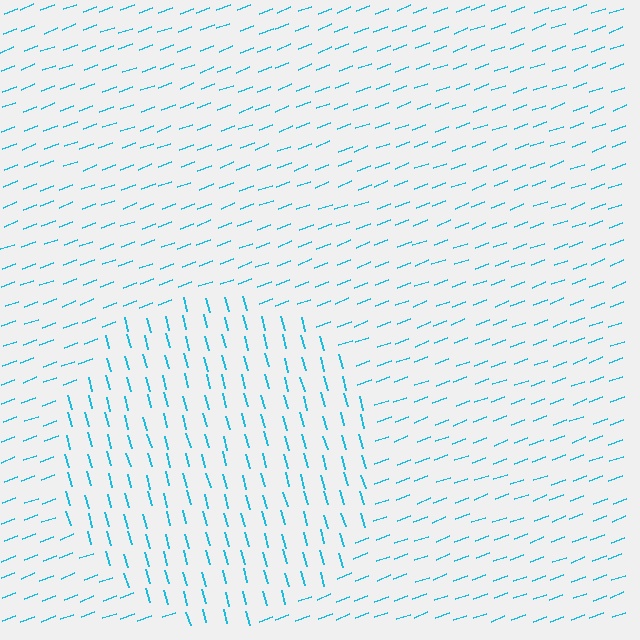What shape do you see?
I see a circle.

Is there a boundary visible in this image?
Yes, there is a texture boundary formed by a change in line orientation.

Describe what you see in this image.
The image is filled with small cyan line segments. A circle region in the image has lines oriented differently from the surrounding lines, creating a visible texture boundary.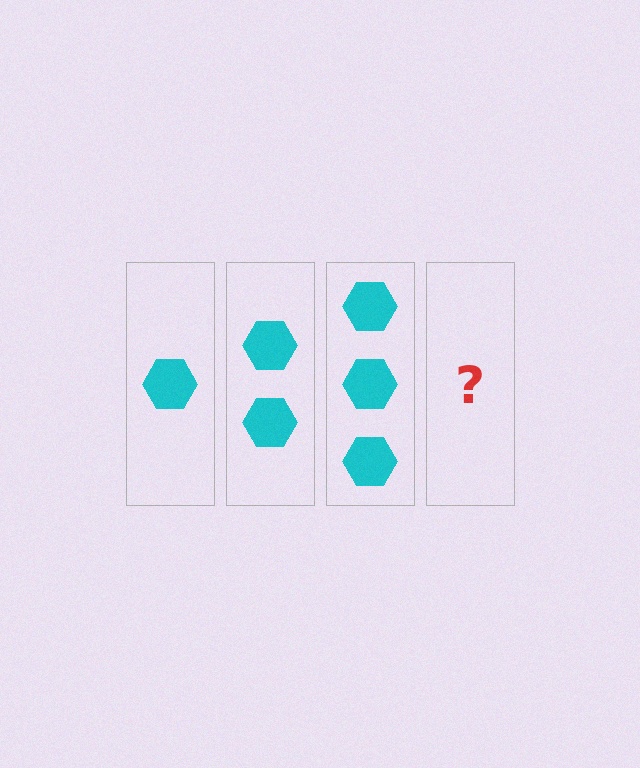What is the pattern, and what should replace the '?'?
The pattern is that each step adds one more hexagon. The '?' should be 4 hexagons.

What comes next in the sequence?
The next element should be 4 hexagons.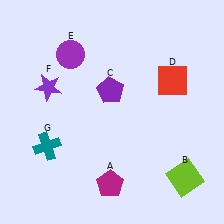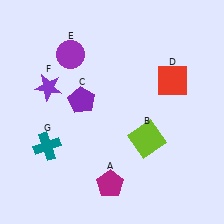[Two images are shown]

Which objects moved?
The objects that moved are: the lime square (B), the purple pentagon (C).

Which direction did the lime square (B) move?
The lime square (B) moved up.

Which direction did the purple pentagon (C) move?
The purple pentagon (C) moved left.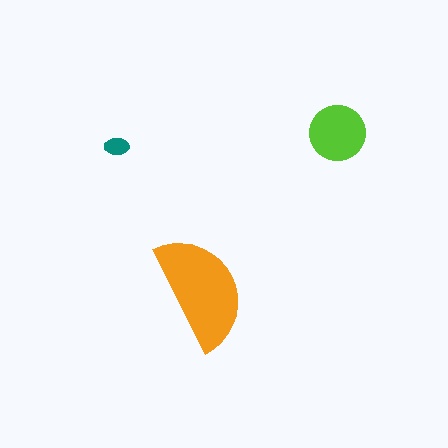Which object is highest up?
The lime circle is topmost.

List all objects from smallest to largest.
The teal ellipse, the lime circle, the orange semicircle.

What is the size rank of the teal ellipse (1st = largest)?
3rd.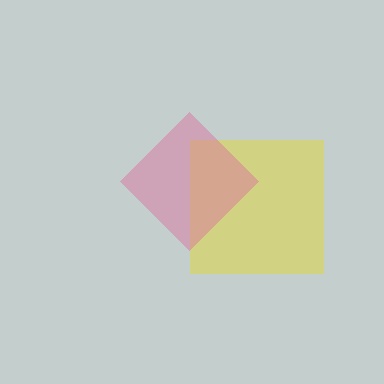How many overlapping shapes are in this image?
There are 2 overlapping shapes in the image.